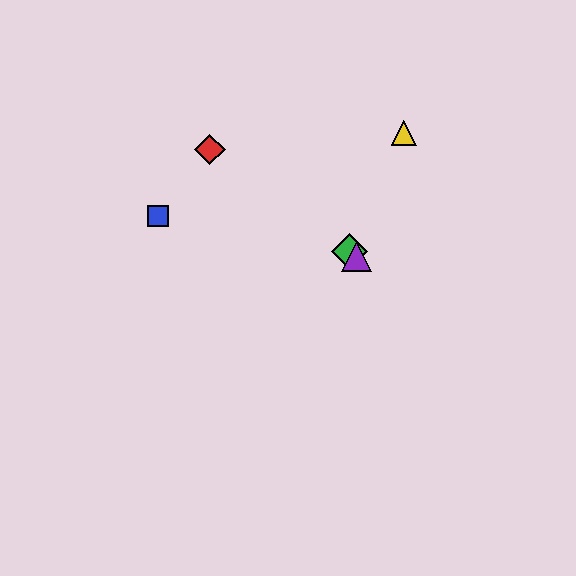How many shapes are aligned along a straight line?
3 shapes (the red diamond, the green diamond, the purple triangle) are aligned along a straight line.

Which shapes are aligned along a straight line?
The red diamond, the green diamond, the purple triangle are aligned along a straight line.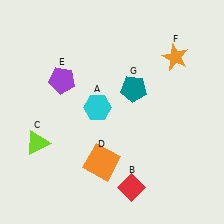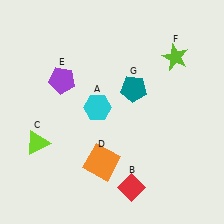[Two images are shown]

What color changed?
The star (F) changed from orange in Image 1 to lime in Image 2.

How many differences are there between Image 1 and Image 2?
There is 1 difference between the two images.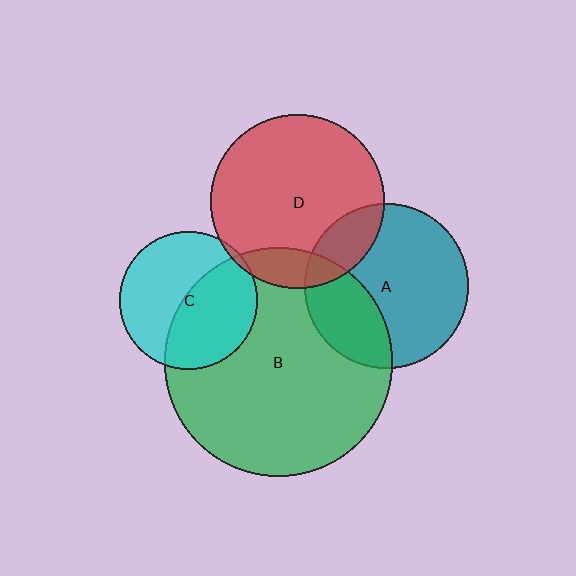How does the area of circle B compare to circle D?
Approximately 1.7 times.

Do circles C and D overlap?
Yes.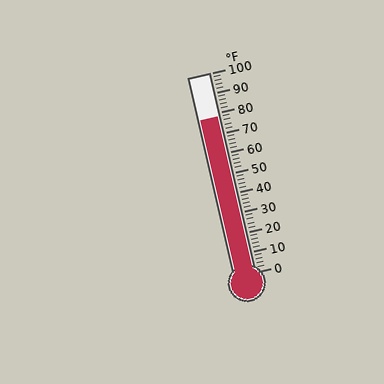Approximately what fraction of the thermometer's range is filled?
The thermometer is filled to approximately 80% of its range.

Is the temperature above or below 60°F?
The temperature is above 60°F.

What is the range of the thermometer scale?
The thermometer scale ranges from 0°F to 100°F.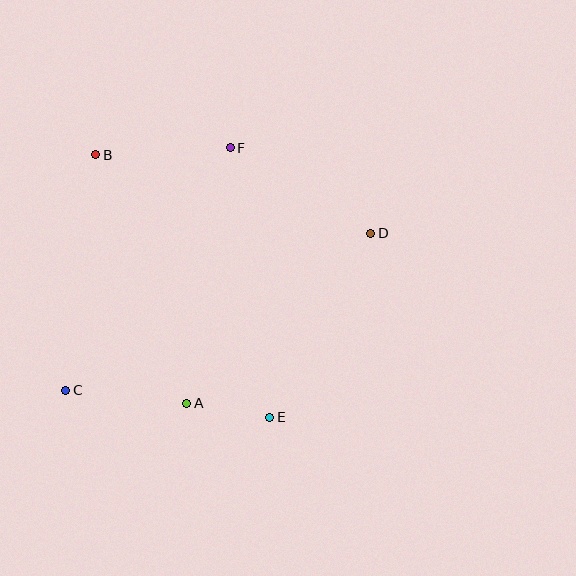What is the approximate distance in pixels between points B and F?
The distance between B and F is approximately 135 pixels.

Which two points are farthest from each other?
Points C and D are farthest from each other.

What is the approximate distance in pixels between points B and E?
The distance between B and E is approximately 315 pixels.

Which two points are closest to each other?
Points A and E are closest to each other.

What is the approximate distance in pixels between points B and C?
The distance between B and C is approximately 238 pixels.